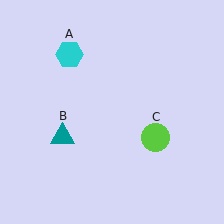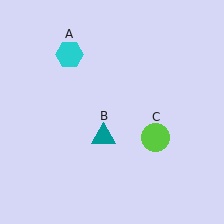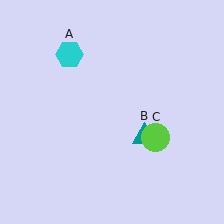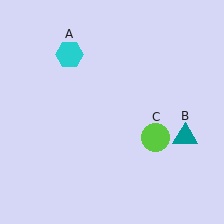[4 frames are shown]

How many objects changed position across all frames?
1 object changed position: teal triangle (object B).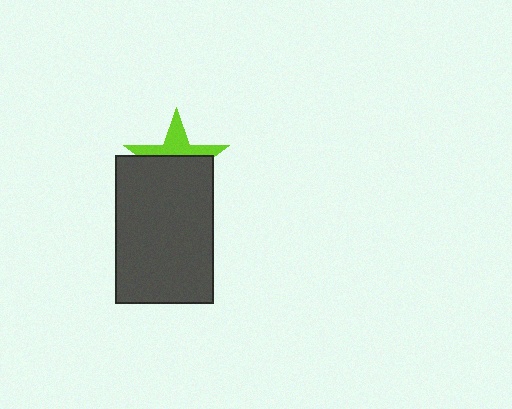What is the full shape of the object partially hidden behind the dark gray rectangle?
The partially hidden object is a lime star.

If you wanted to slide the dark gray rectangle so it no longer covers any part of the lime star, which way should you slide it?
Slide it down — that is the most direct way to separate the two shapes.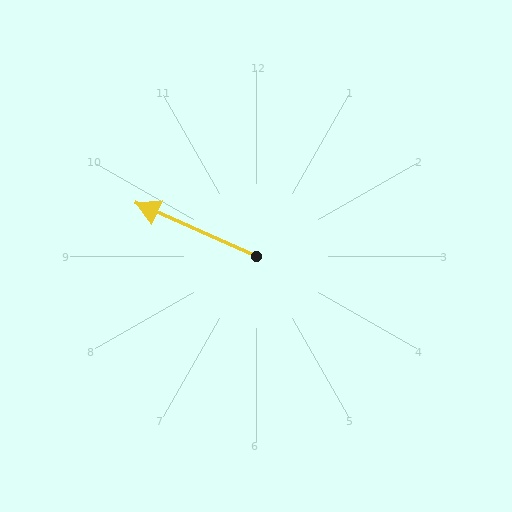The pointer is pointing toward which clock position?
Roughly 10 o'clock.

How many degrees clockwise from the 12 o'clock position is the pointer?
Approximately 294 degrees.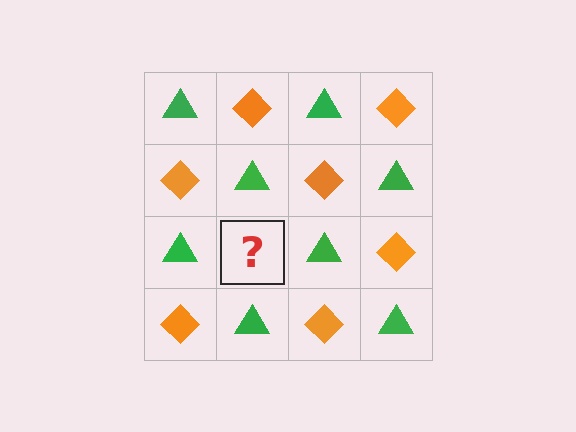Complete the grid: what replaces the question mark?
The question mark should be replaced with an orange diamond.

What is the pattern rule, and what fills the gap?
The rule is that it alternates green triangle and orange diamond in a checkerboard pattern. The gap should be filled with an orange diamond.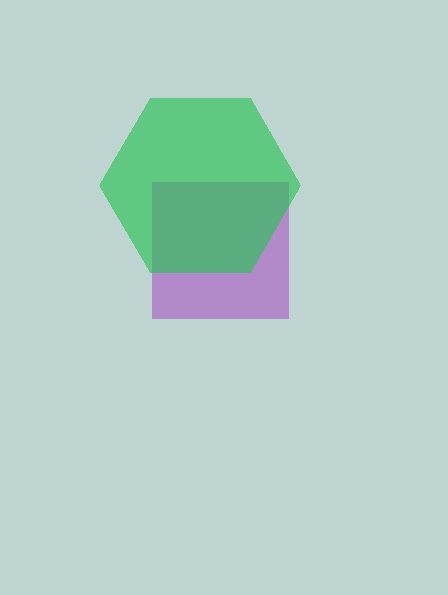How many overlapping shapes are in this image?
There are 2 overlapping shapes in the image.